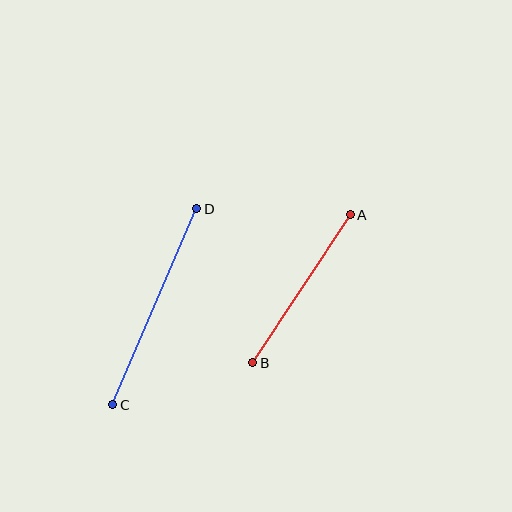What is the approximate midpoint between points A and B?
The midpoint is at approximately (302, 289) pixels.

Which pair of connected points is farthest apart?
Points C and D are farthest apart.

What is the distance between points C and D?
The distance is approximately 213 pixels.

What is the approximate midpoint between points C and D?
The midpoint is at approximately (155, 307) pixels.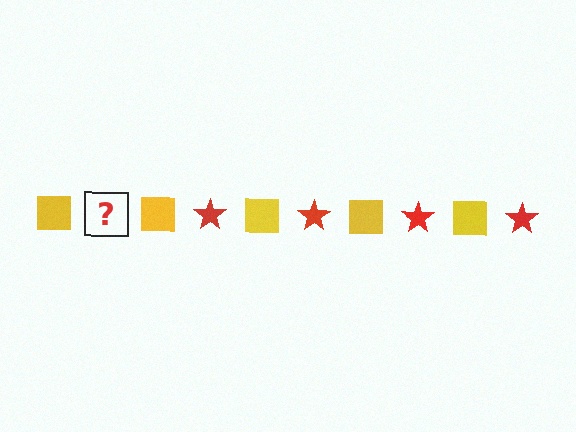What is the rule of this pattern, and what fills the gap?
The rule is that the pattern alternates between yellow square and red star. The gap should be filled with a red star.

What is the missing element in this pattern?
The missing element is a red star.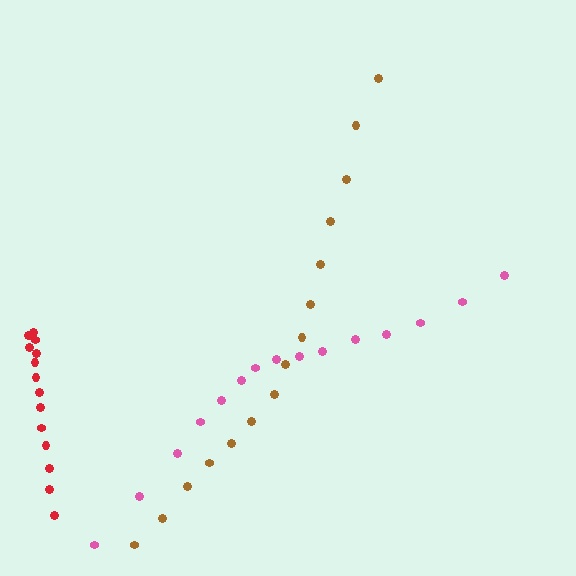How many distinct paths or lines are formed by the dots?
There are 3 distinct paths.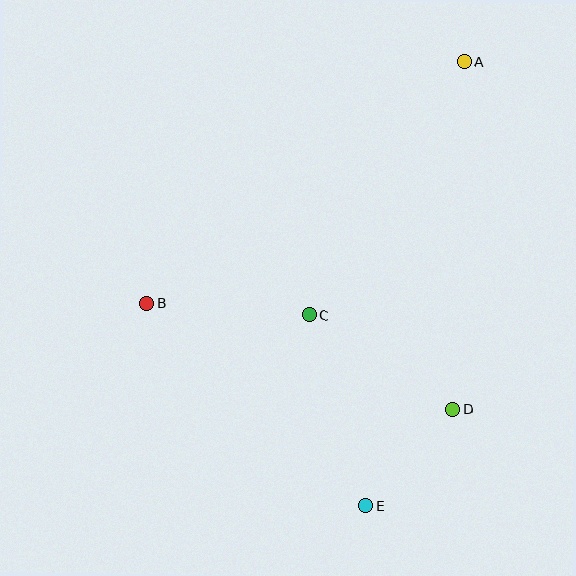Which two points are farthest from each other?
Points A and E are farthest from each other.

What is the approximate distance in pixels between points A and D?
The distance between A and D is approximately 348 pixels.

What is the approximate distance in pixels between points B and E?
The distance between B and E is approximately 298 pixels.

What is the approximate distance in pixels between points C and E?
The distance between C and E is approximately 199 pixels.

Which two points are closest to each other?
Points D and E are closest to each other.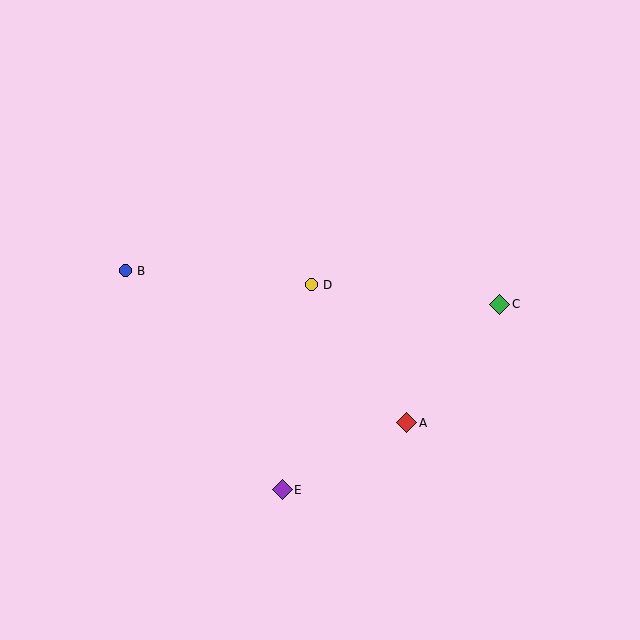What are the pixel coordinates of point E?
Point E is at (282, 490).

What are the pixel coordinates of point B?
Point B is at (125, 271).